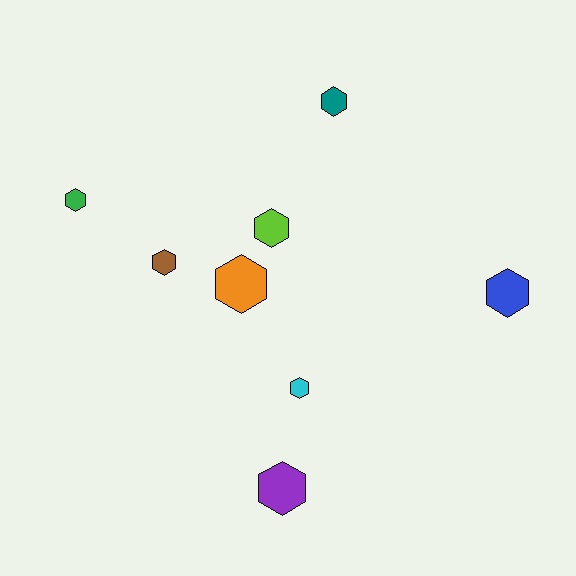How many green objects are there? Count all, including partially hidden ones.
There is 1 green object.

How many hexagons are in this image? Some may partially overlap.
There are 8 hexagons.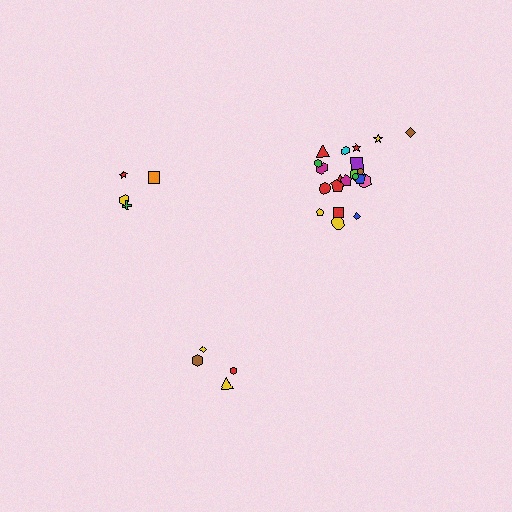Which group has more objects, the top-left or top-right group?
The top-right group.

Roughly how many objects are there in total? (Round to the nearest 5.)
Roughly 30 objects in total.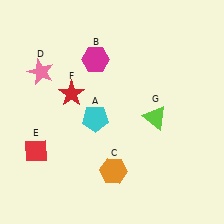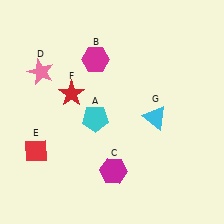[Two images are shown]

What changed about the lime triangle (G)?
In Image 1, G is lime. In Image 2, it changed to cyan.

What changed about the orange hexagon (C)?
In Image 1, C is orange. In Image 2, it changed to magenta.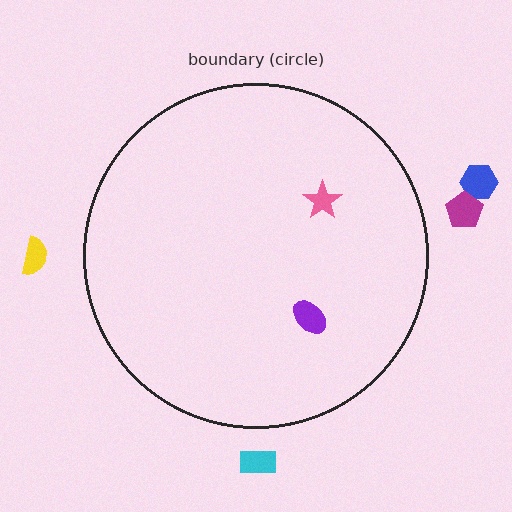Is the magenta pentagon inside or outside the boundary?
Outside.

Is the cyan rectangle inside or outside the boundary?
Outside.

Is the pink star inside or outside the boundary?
Inside.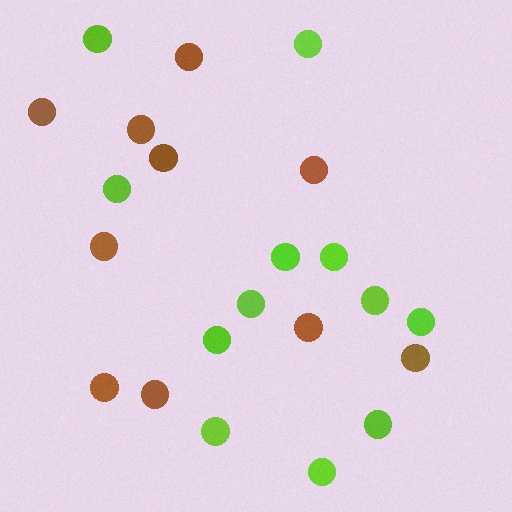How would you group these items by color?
There are 2 groups: one group of brown circles (10) and one group of lime circles (12).